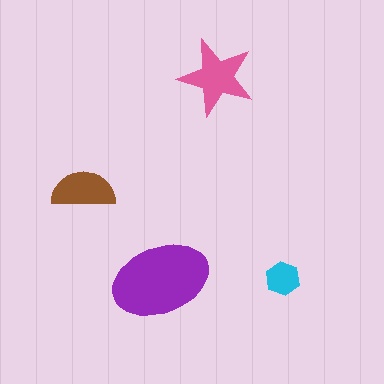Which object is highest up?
The pink star is topmost.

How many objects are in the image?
There are 4 objects in the image.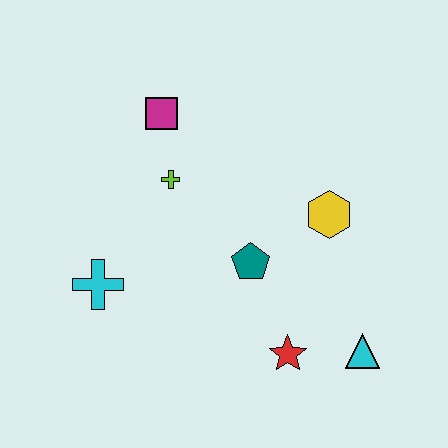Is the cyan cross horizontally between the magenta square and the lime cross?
No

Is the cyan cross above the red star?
Yes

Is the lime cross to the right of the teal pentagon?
No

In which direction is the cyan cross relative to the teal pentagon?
The cyan cross is to the left of the teal pentagon.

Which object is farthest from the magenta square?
The cyan triangle is farthest from the magenta square.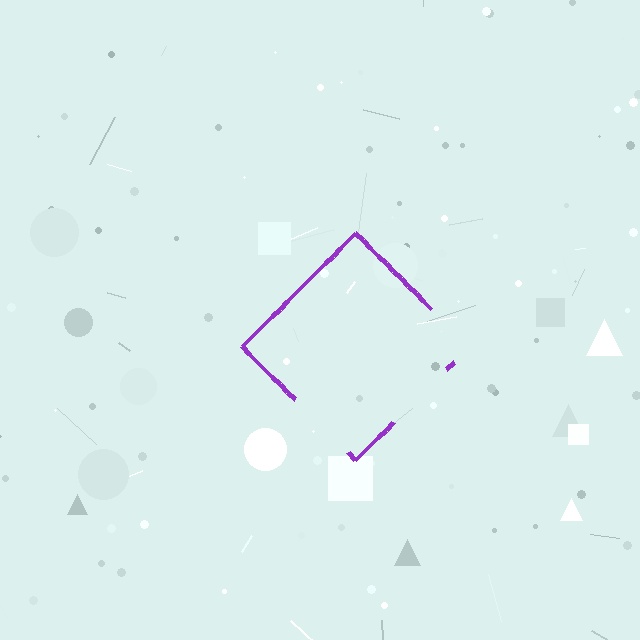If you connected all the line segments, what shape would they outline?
They would outline a diamond.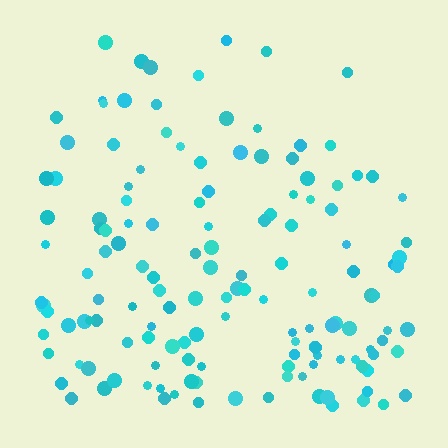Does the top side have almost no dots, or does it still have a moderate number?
Still a moderate number, just noticeably fewer than the bottom.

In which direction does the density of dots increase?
From top to bottom, with the bottom side densest.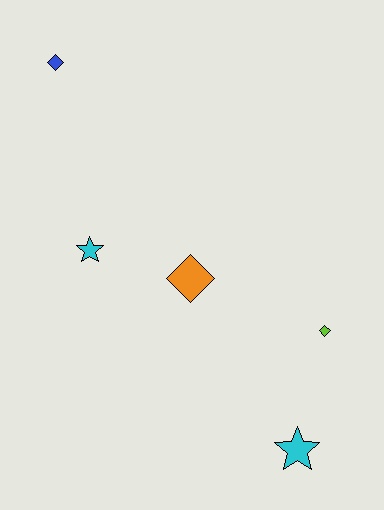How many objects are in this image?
There are 5 objects.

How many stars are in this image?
There are 2 stars.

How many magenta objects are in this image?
There are no magenta objects.